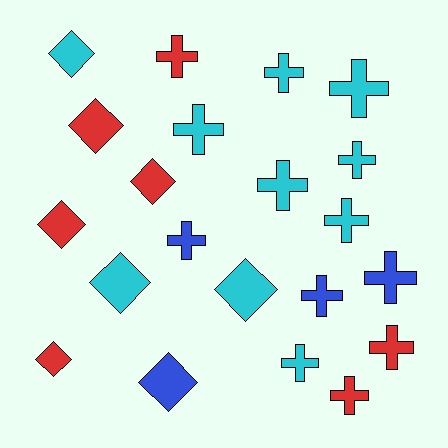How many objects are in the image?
There are 21 objects.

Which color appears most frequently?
Cyan, with 10 objects.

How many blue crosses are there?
There are 3 blue crosses.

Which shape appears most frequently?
Cross, with 13 objects.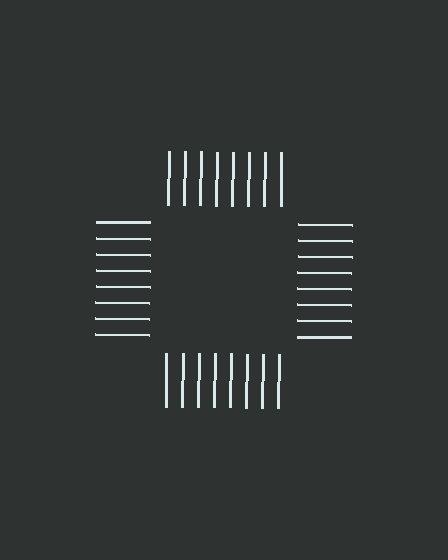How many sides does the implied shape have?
4 sides — the line-ends trace a square.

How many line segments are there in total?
32 — 8 along each of the 4 edges.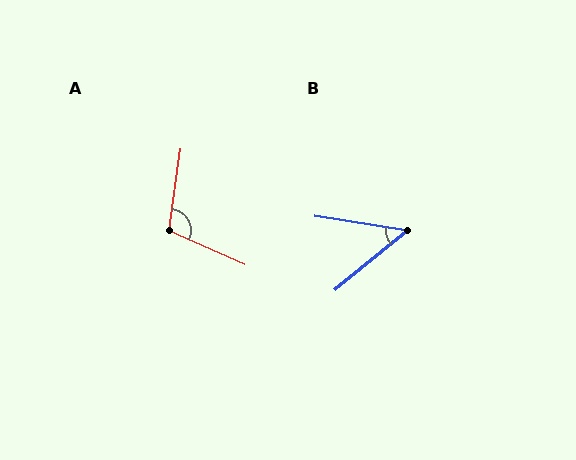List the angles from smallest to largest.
B (49°), A (106°).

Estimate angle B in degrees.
Approximately 49 degrees.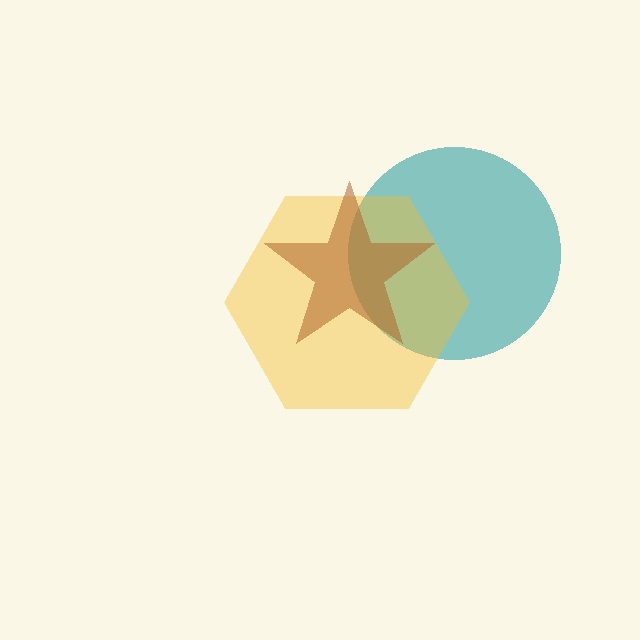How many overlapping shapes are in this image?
There are 3 overlapping shapes in the image.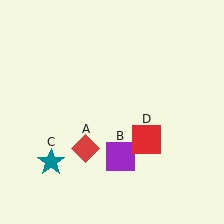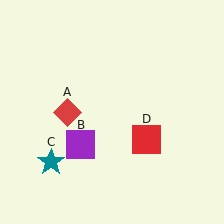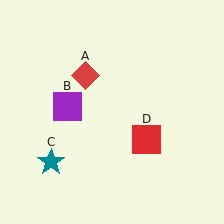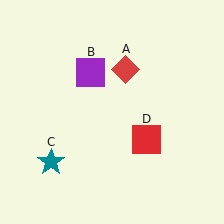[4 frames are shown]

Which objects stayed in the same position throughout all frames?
Teal star (object C) and red square (object D) remained stationary.